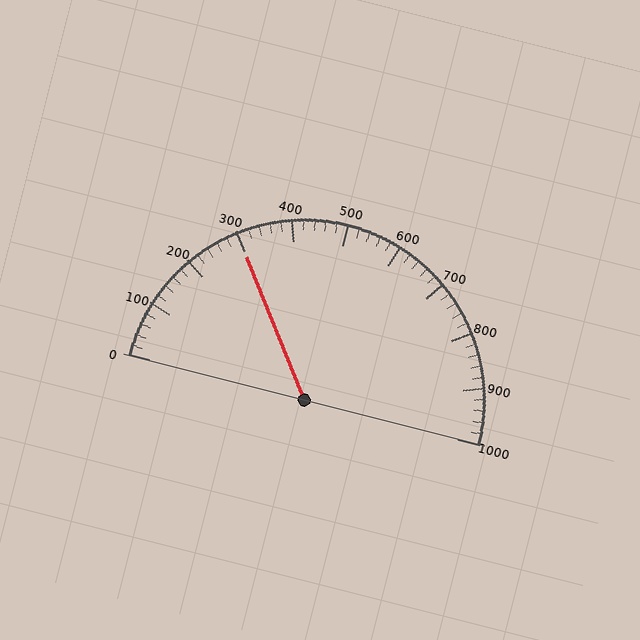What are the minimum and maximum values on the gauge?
The gauge ranges from 0 to 1000.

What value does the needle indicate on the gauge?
The needle indicates approximately 300.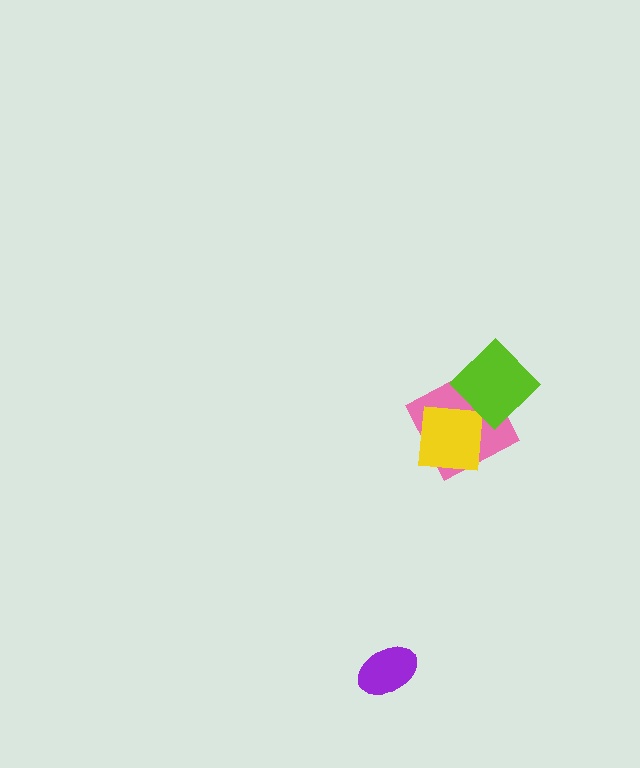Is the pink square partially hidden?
Yes, it is partially covered by another shape.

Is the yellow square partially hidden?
Yes, it is partially covered by another shape.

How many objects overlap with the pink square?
2 objects overlap with the pink square.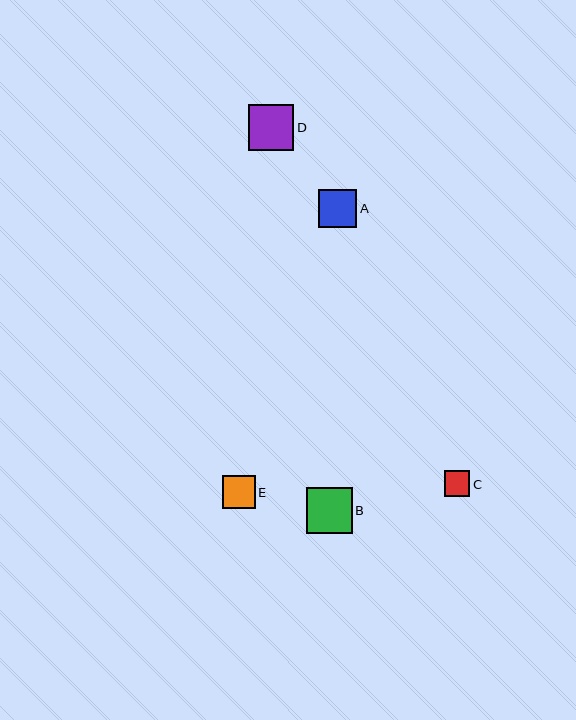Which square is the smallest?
Square C is the smallest with a size of approximately 26 pixels.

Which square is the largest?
Square B is the largest with a size of approximately 45 pixels.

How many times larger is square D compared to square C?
Square D is approximately 1.8 times the size of square C.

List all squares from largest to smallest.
From largest to smallest: B, D, A, E, C.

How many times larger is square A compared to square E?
Square A is approximately 1.2 times the size of square E.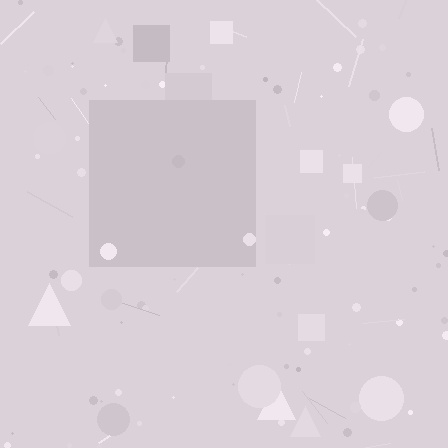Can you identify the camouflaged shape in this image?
The camouflaged shape is a square.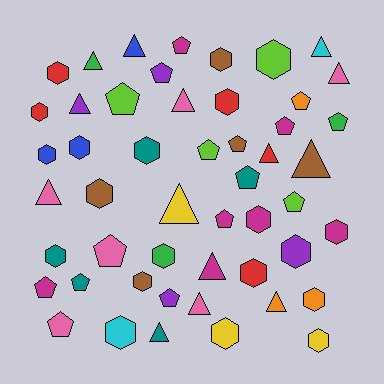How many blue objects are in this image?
There are 3 blue objects.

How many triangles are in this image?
There are 14 triangles.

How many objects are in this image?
There are 50 objects.